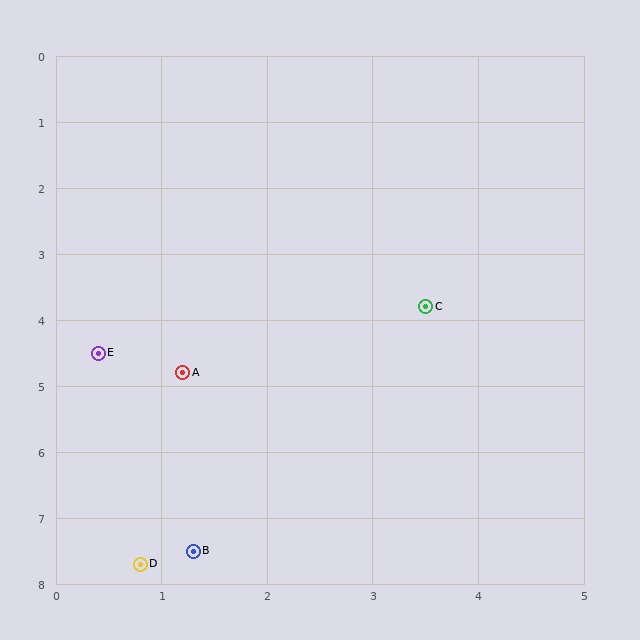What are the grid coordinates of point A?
Point A is at approximately (1.2, 4.8).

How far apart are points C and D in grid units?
Points C and D are about 4.7 grid units apart.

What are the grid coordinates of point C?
Point C is at approximately (3.5, 3.8).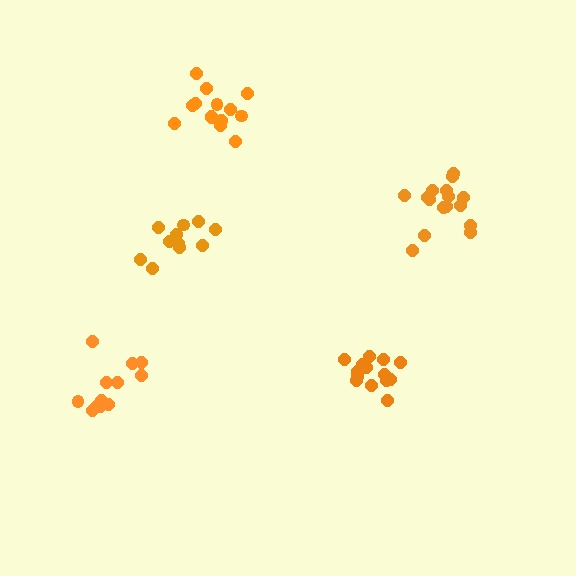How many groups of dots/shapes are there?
There are 5 groups.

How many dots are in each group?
Group 1: 14 dots, Group 2: 14 dots, Group 3: 12 dots, Group 4: 11 dots, Group 5: 16 dots (67 total).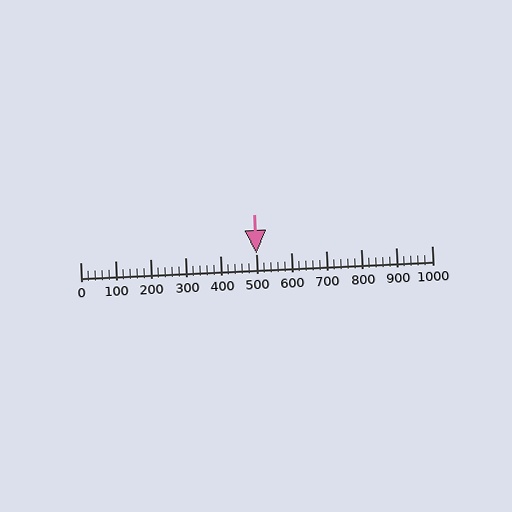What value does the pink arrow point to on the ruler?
The pink arrow points to approximately 500.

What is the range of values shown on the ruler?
The ruler shows values from 0 to 1000.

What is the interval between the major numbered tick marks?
The major tick marks are spaced 100 units apart.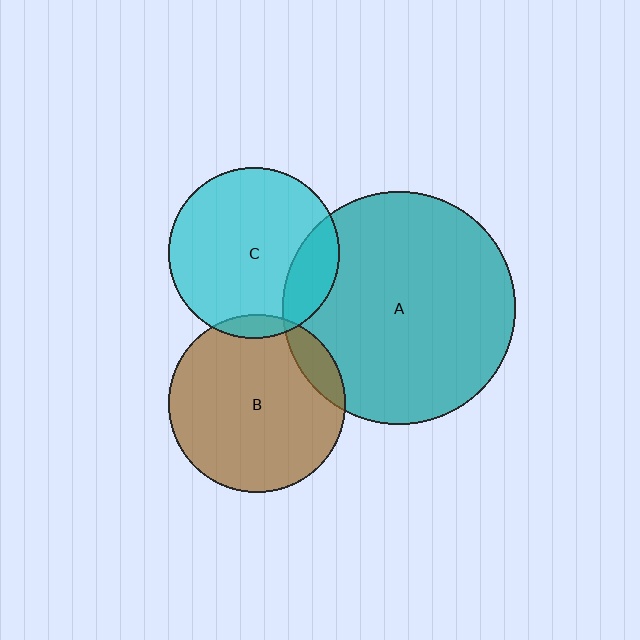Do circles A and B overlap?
Yes.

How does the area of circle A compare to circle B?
Approximately 1.7 times.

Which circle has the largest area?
Circle A (teal).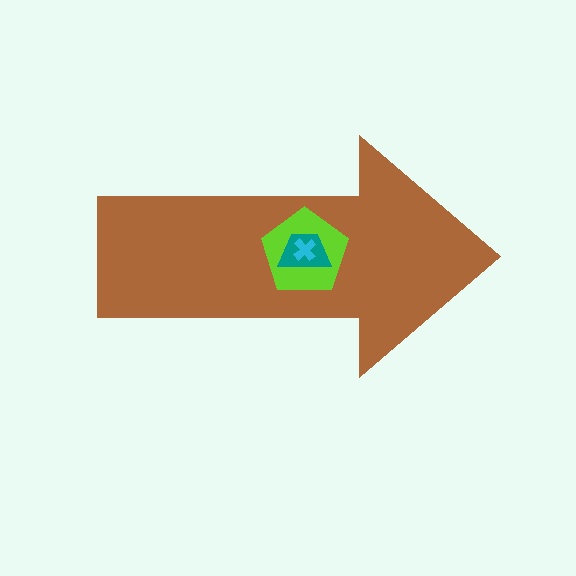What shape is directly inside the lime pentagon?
The teal trapezoid.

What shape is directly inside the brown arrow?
The lime pentagon.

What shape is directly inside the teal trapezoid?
The cyan cross.